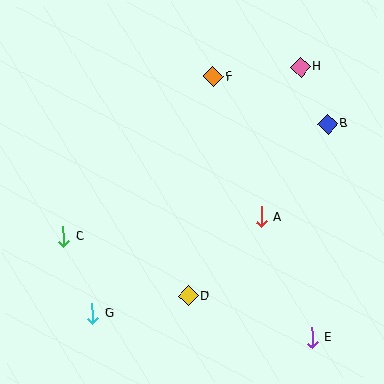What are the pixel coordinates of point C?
Point C is at (63, 237).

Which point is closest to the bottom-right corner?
Point E is closest to the bottom-right corner.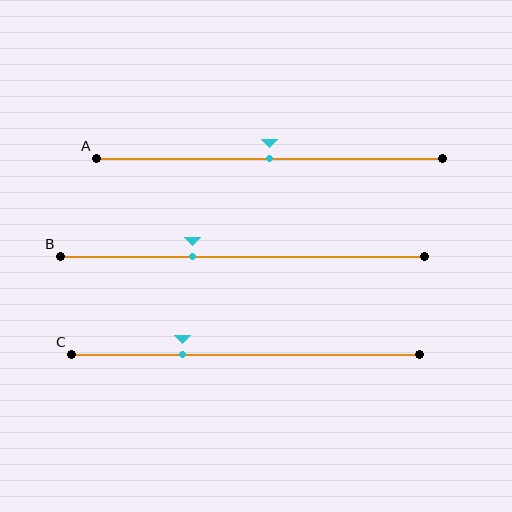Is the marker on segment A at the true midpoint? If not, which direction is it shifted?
Yes, the marker on segment A is at the true midpoint.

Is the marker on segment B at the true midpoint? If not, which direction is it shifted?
No, the marker on segment B is shifted to the left by about 14% of the segment length.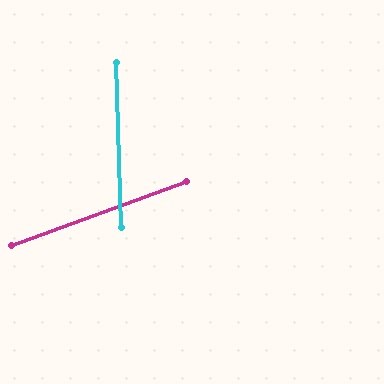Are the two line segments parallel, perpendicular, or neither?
Neither parallel nor perpendicular — they differ by about 71°.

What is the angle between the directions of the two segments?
Approximately 71 degrees.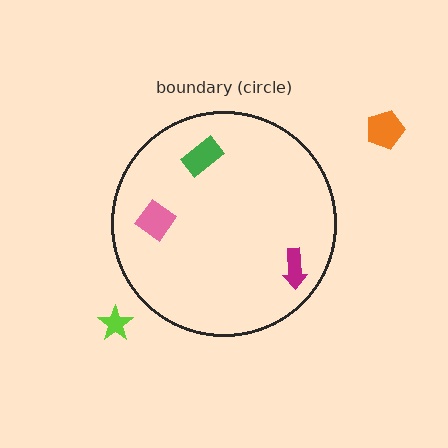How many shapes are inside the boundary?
3 inside, 2 outside.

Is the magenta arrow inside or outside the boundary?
Inside.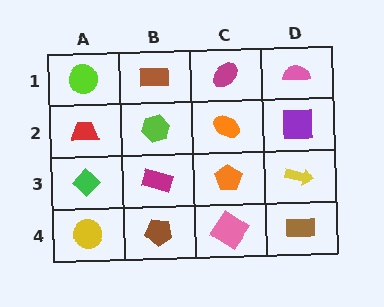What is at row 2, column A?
A red trapezoid.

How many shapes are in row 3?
4 shapes.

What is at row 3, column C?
An orange pentagon.